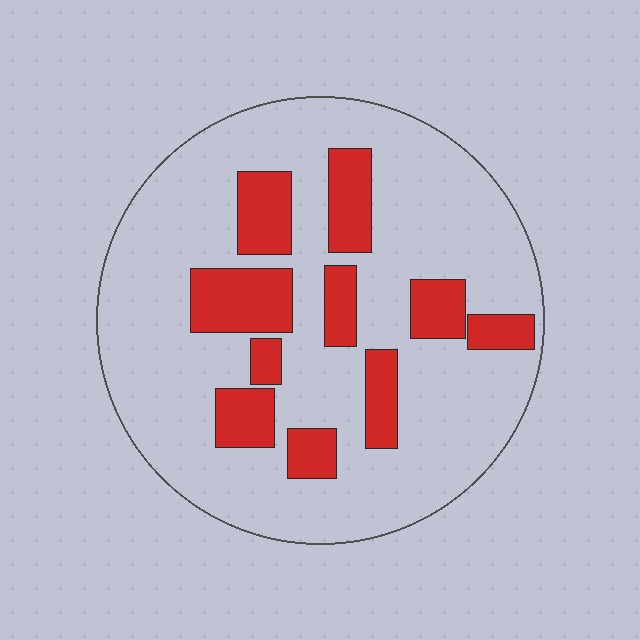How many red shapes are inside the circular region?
10.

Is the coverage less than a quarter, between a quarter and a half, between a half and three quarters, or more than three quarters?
Less than a quarter.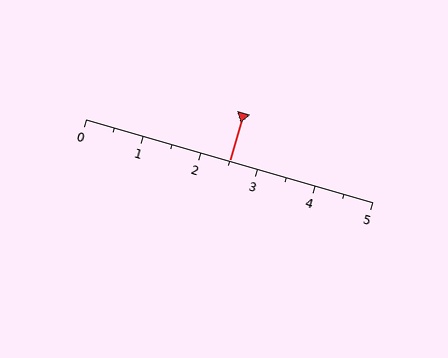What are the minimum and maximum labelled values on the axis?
The axis runs from 0 to 5.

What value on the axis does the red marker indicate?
The marker indicates approximately 2.5.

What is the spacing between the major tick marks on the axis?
The major ticks are spaced 1 apart.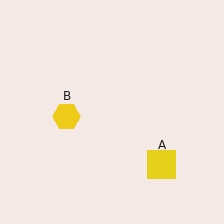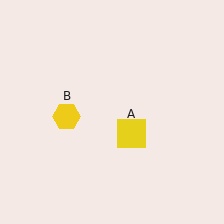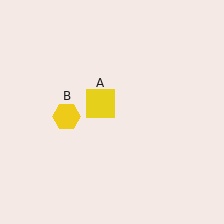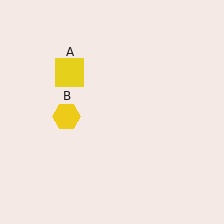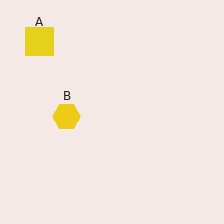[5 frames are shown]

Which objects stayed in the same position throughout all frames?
Yellow hexagon (object B) remained stationary.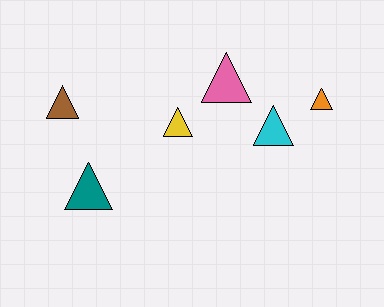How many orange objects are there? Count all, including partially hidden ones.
There is 1 orange object.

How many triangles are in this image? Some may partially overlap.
There are 6 triangles.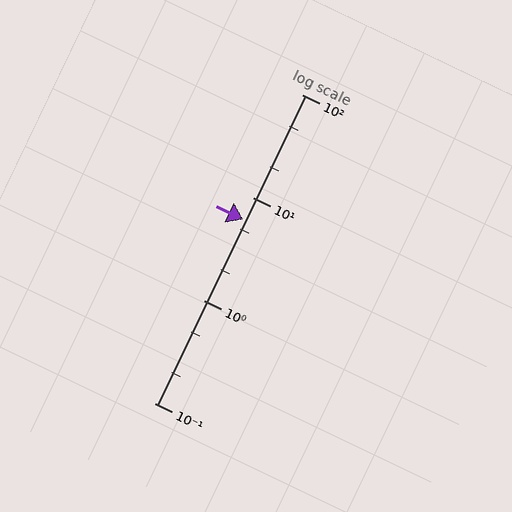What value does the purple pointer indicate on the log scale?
The pointer indicates approximately 6.1.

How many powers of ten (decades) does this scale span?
The scale spans 3 decades, from 0.1 to 100.